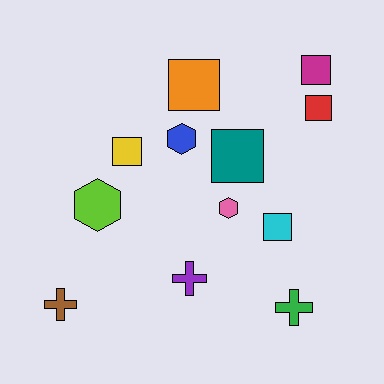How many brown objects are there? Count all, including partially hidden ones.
There is 1 brown object.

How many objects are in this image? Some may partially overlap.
There are 12 objects.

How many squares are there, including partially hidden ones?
There are 6 squares.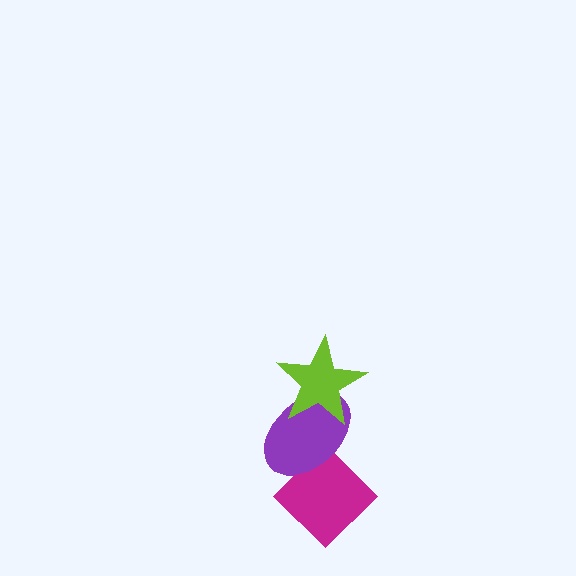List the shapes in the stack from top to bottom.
From top to bottom: the lime star, the purple ellipse, the magenta diamond.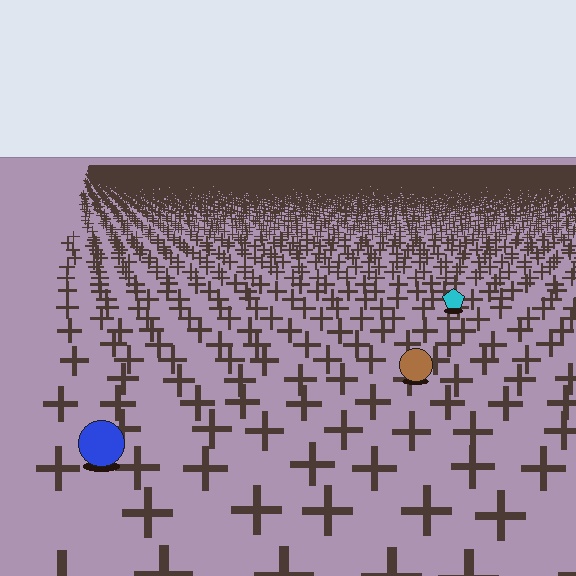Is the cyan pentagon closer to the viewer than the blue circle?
No. The blue circle is closer — you can tell from the texture gradient: the ground texture is coarser near it.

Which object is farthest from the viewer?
The cyan pentagon is farthest from the viewer. It appears smaller and the ground texture around it is denser.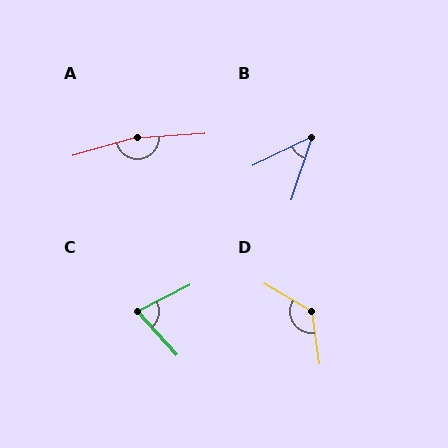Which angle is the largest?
A, at approximately 168 degrees.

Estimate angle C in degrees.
Approximately 75 degrees.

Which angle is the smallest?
B, at approximately 46 degrees.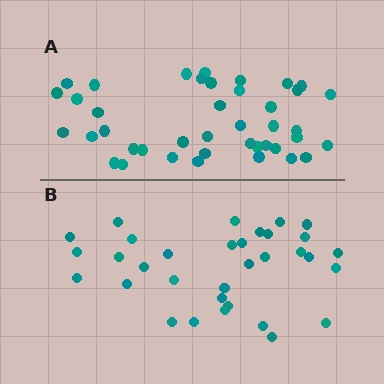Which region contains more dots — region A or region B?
Region A (the top region) has more dots.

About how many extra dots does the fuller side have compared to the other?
Region A has roughly 8 or so more dots than region B.